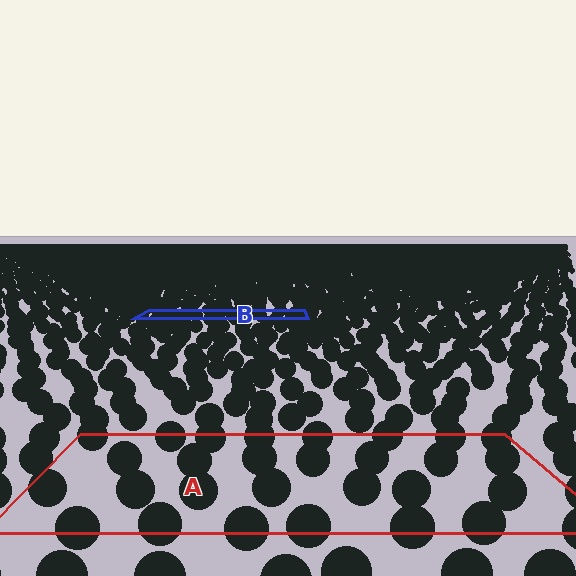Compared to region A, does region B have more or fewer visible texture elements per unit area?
Region B has more texture elements per unit area — they are packed more densely because it is farther away.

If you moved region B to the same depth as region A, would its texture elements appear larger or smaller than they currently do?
They would appear larger. At a closer depth, the same texture elements are projected at a bigger on-screen size.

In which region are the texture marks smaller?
The texture marks are smaller in region B, because it is farther away.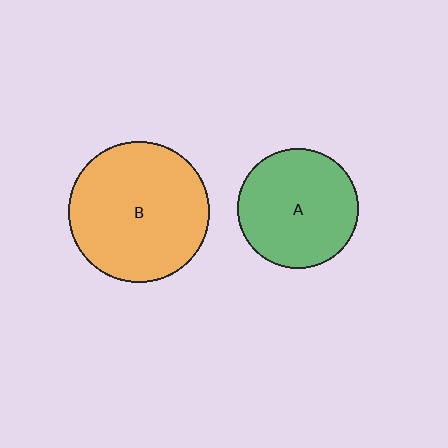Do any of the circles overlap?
No, none of the circles overlap.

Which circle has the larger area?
Circle B (orange).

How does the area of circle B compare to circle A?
Approximately 1.4 times.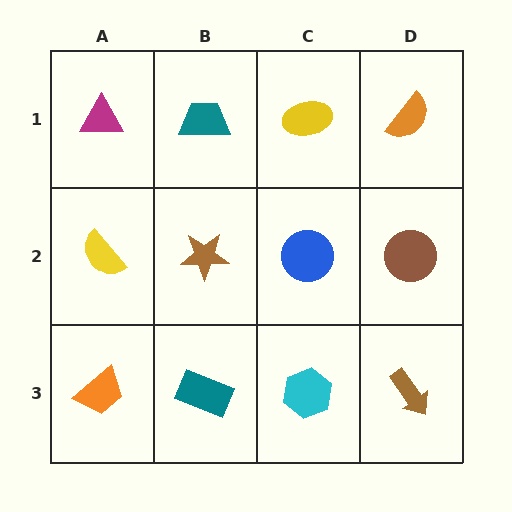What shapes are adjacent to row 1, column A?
A yellow semicircle (row 2, column A), a teal trapezoid (row 1, column B).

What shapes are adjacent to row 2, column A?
A magenta triangle (row 1, column A), an orange trapezoid (row 3, column A), a brown star (row 2, column B).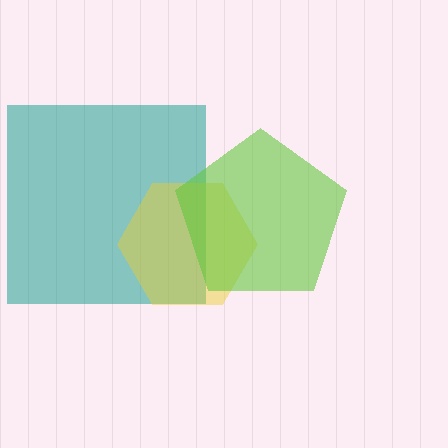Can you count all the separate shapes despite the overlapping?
Yes, there are 3 separate shapes.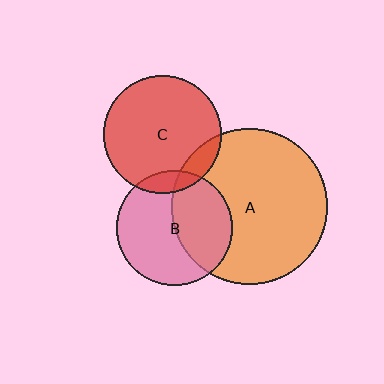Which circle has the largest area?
Circle A (orange).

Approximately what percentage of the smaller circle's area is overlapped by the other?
Approximately 10%.